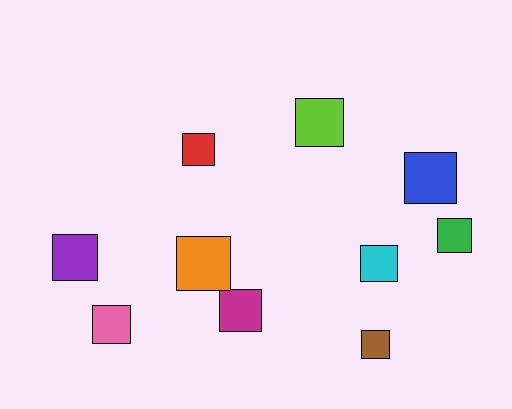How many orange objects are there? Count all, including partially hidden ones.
There is 1 orange object.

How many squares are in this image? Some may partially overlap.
There are 10 squares.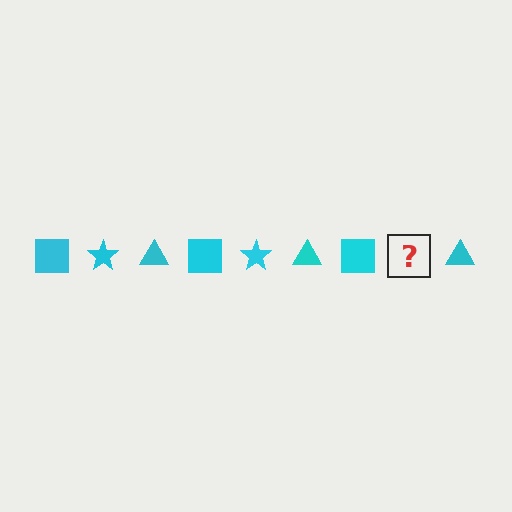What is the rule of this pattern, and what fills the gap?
The rule is that the pattern cycles through square, star, triangle shapes in cyan. The gap should be filled with a cyan star.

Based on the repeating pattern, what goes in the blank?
The blank should be a cyan star.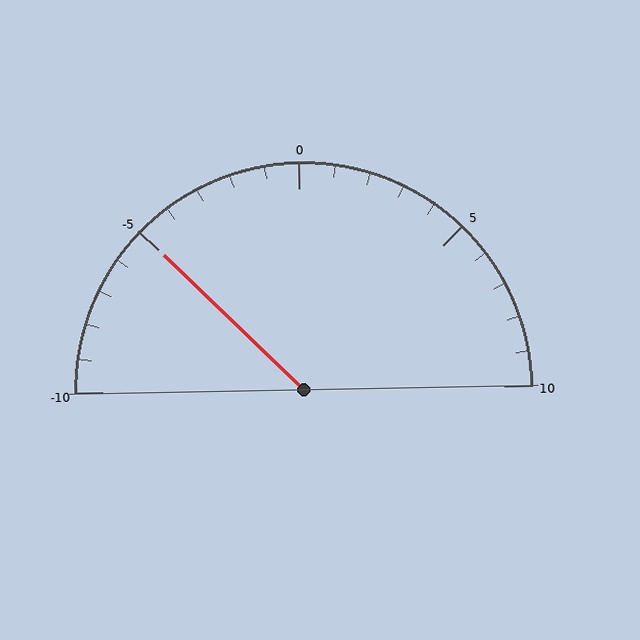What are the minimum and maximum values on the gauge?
The gauge ranges from -10 to 10.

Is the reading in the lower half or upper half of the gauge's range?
The reading is in the lower half of the range (-10 to 10).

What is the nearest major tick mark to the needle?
The nearest major tick mark is -5.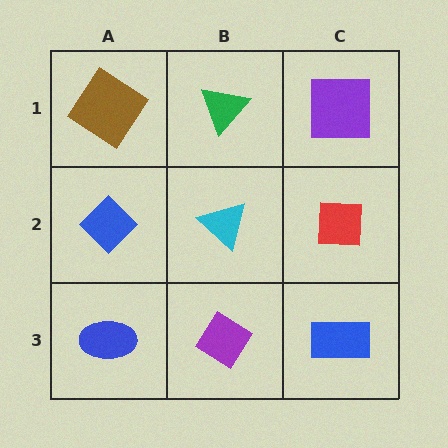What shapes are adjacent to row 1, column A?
A blue diamond (row 2, column A), a green triangle (row 1, column B).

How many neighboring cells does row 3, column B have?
3.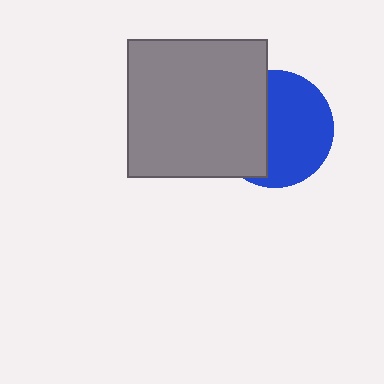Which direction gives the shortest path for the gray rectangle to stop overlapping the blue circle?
Moving left gives the shortest separation.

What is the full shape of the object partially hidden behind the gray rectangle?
The partially hidden object is a blue circle.